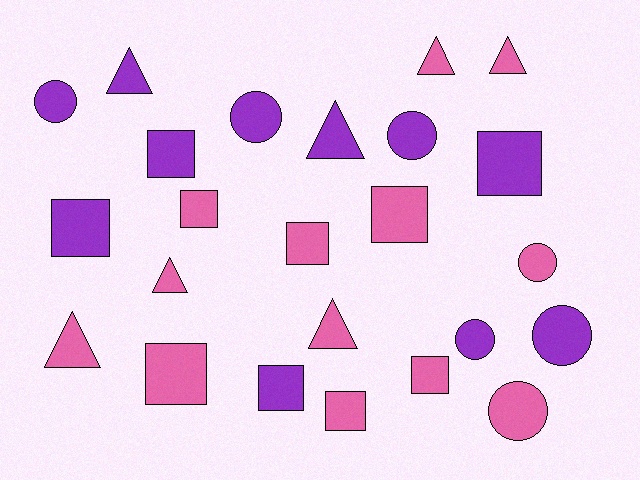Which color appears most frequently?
Pink, with 13 objects.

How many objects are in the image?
There are 24 objects.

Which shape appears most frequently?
Square, with 10 objects.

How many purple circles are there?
There are 5 purple circles.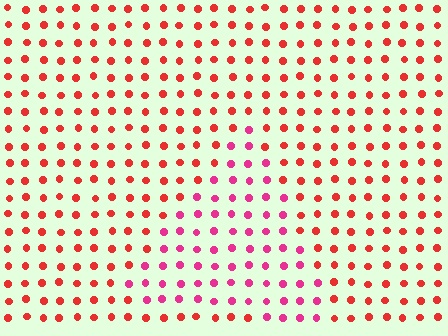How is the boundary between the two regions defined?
The boundary is defined purely by a slight shift in hue (about 33 degrees). Spacing, size, and orientation are identical on both sides.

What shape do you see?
I see a triangle.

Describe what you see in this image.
The image is filled with small red elements in a uniform arrangement. A triangle-shaped region is visible where the elements are tinted to a slightly different hue, forming a subtle color boundary.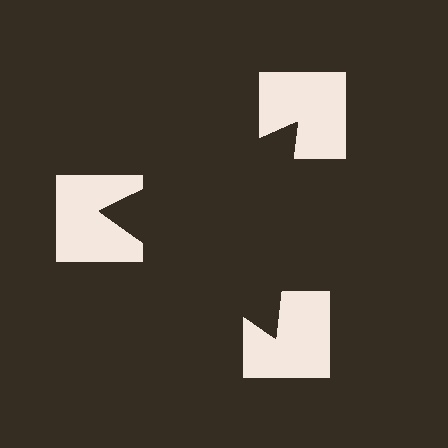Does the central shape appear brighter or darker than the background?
It typically appears slightly darker than the background, even though no actual brightness change is drawn.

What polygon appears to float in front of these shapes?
An illusory triangle — its edges are inferred from the aligned wedge cuts in the notched squares, not physically drawn.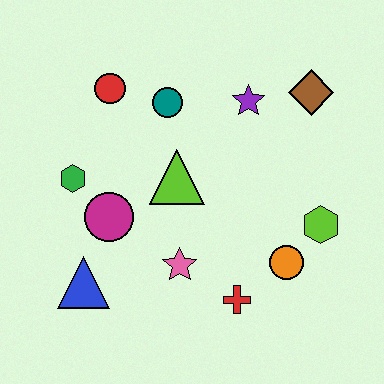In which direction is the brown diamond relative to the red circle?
The brown diamond is to the right of the red circle.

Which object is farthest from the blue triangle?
The brown diamond is farthest from the blue triangle.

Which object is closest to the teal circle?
The red circle is closest to the teal circle.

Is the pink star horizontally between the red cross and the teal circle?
Yes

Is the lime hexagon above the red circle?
No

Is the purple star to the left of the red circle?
No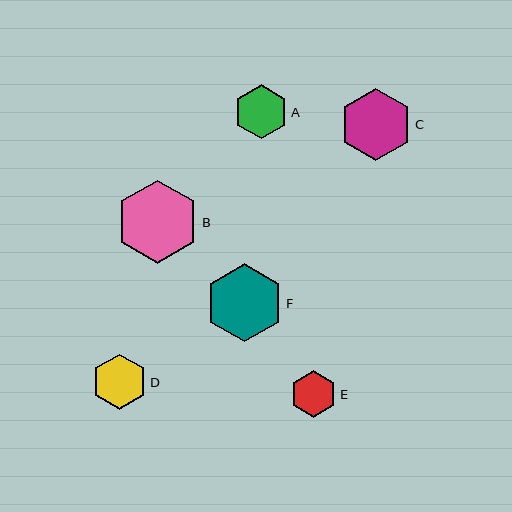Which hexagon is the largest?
Hexagon B is the largest with a size of approximately 83 pixels.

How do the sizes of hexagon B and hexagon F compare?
Hexagon B and hexagon F are approximately the same size.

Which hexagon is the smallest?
Hexagon E is the smallest with a size of approximately 47 pixels.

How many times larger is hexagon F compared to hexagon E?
Hexagon F is approximately 1.7 times the size of hexagon E.